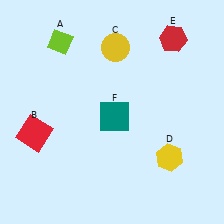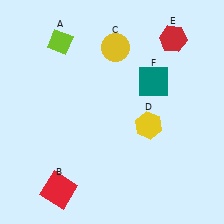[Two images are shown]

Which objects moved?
The objects that moved are: the red square (B), the yellow hexagon (D), the teal square (F).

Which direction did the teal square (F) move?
The teal square (F) moved right.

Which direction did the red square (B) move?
The red square (B) moved down.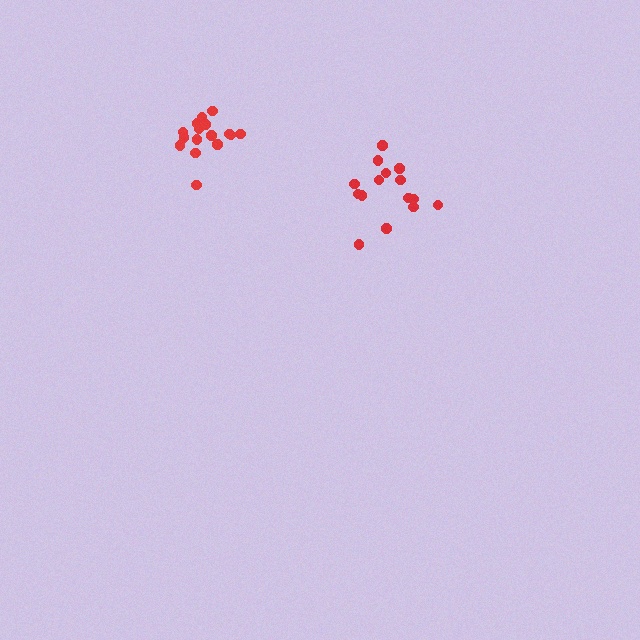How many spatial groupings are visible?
There are 2 spatial groupings.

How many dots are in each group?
Group 1: 16 dots, Group 2: 15 dots (31 total).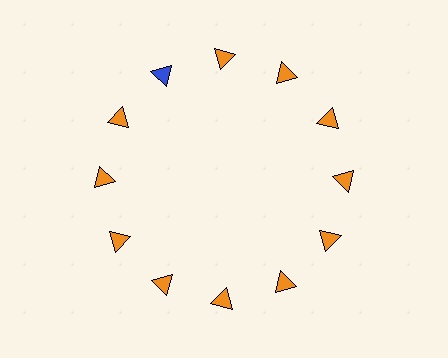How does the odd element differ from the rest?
It has a different color: blue instead of orange.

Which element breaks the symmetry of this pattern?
The blue triangle at roughly the 11 o'clock position breaks the symmetry. All other shapes are orange triangles.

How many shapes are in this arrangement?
There are 12 shapes arranged in a ring pattern.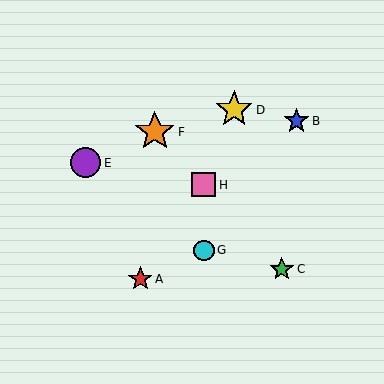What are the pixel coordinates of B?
Object B is at (296, 121).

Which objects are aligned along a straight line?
Objects C, F, H are aligned along a straight line.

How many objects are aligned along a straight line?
3 objects (C, F, H) are aligned along a straight line.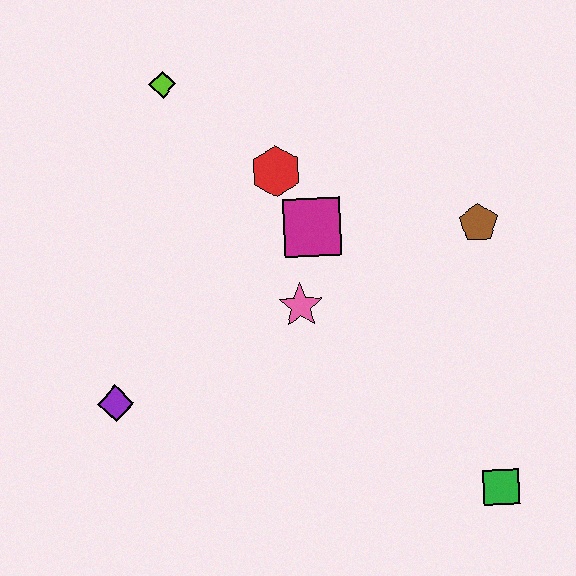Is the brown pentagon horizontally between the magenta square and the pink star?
No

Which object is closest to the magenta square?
The red hexagon is closest to the magenta square.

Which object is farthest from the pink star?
The green square is farthest from the pink star.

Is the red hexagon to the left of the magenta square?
Yes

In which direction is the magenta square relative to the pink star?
The magenta square is above the pink star.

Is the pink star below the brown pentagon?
Yes